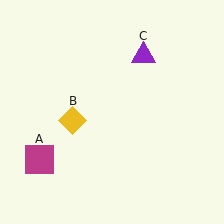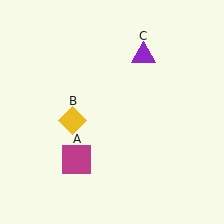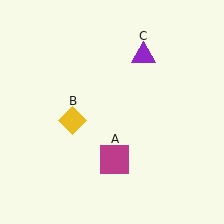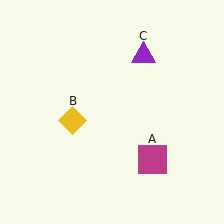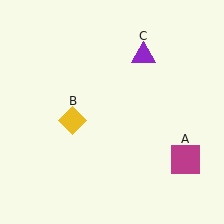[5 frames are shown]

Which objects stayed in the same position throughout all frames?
Yellow diamond (object B) and purple triangle (object C) remained stationary.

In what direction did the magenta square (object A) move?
The magenta square (object A) moved right.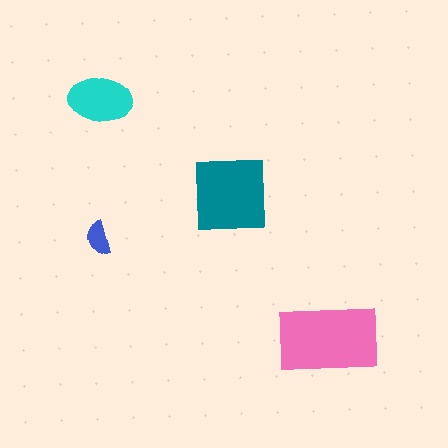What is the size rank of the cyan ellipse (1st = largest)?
3rd.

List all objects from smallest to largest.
The blue semicircle, the cyan ellipse, the teal square, the pink rectangle.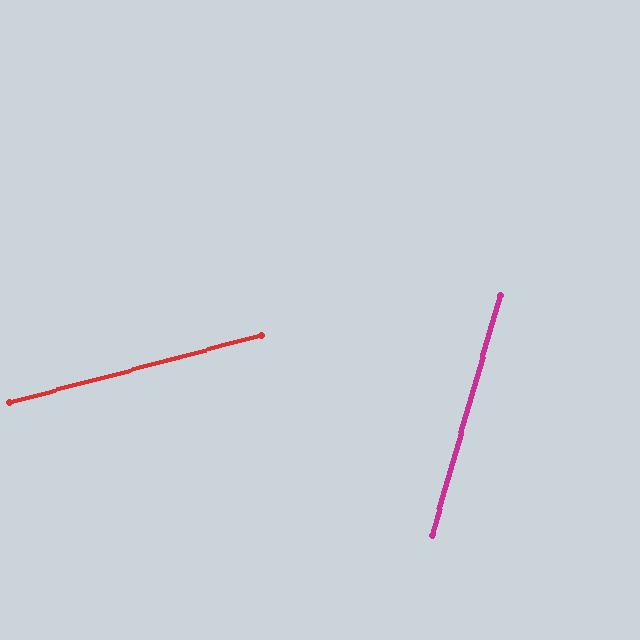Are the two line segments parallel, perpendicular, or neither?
Neither parallel nor perpendicular — they differ by about 59°.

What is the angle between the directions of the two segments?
Approximately 59 degrees.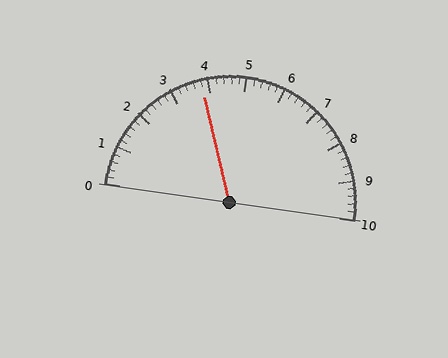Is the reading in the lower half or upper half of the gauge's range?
The reading is in the lower half of the range (0 to 10).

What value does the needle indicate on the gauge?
The needle indicates approximately 3.8.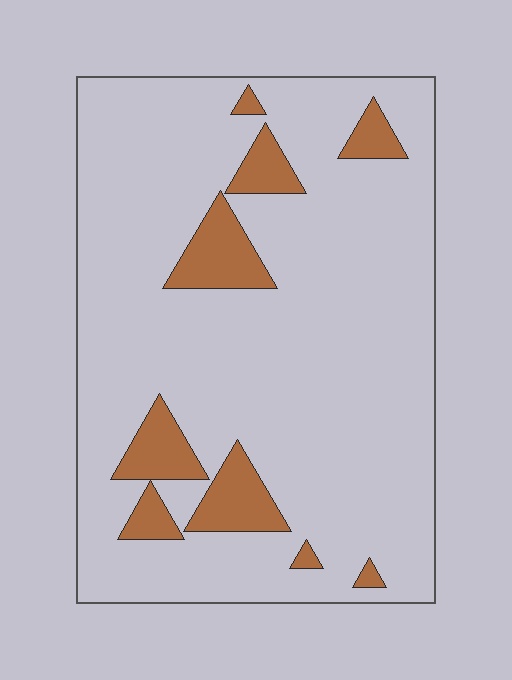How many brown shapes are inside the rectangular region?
9.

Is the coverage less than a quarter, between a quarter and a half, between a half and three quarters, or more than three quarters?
Less than a quarter.